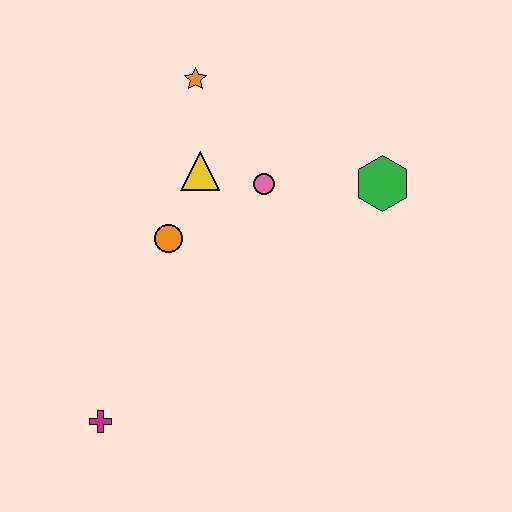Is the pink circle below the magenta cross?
No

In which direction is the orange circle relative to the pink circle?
The orange circle is to the left of the pink circle.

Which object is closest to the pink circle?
The yellow triangle is closest to the pink circle.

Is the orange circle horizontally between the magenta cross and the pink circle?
Yes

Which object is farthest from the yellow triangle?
The magenta cross is farthest from the yellow triangle.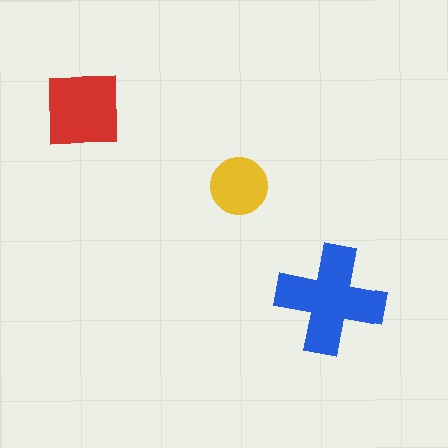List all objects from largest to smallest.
The blue cross, the red square, the yellow circle.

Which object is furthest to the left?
The red square is leftmost.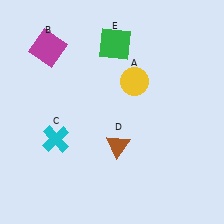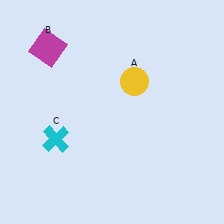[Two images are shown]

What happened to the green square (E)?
The green square (E) was removed in Image 2. It was in the top-right area of Image 1.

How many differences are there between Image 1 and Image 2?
There are 2 differences between the two images.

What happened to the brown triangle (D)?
The brown triangle (D) was removed in Image 2. It was in the bottom-right area of Image 1.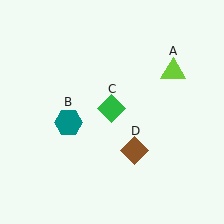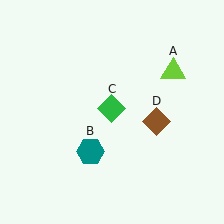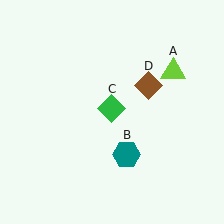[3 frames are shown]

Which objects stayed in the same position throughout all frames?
Lime triangle (object A) and green diamond (object C) remained stationary.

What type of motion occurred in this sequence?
The teal hexagon (object B), brown diamond (object D) rotated counterclockwise around the center of the scene.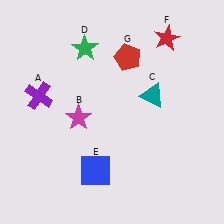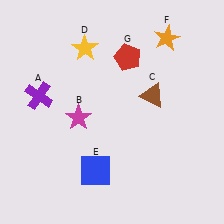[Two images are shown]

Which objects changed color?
C changed from teal to brown. D changed from green to yellow. F changed from red to orange.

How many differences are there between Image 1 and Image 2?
There are 3 differences between the two images.